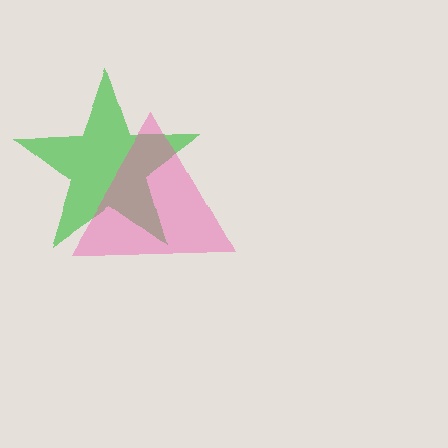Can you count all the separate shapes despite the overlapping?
Yes, there are 2 separate shapes.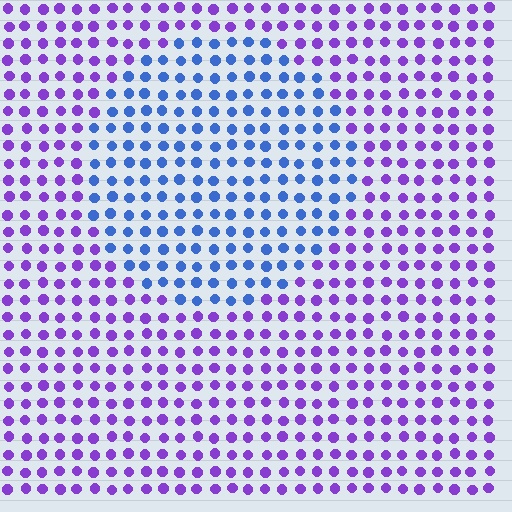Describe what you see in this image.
The image is filled with small purple elements in a uniform arrangement. A circle-shaped region is visible where the elements are tinted to a slightly different hue, forming a subtle color boundary.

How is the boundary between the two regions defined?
The boundary is defined purely by a slight shift in hue (about 50 degrees). Spacing, size, and orientation are identical on both sides.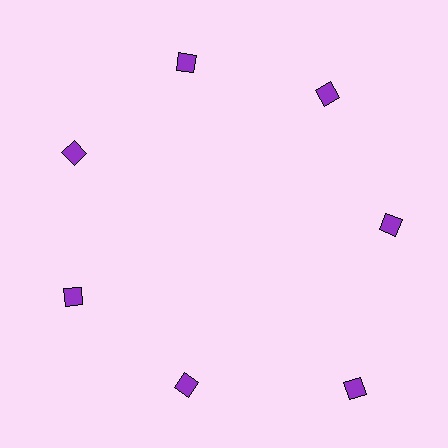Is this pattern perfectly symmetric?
No. The 7 purple diamonds are arranged in a ring, but one element near the 5 o'clock position is pushed outward from the center, breaking the 7-fold rotational symmetry.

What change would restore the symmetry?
The symmetry would be restored by moving it inward, back onto the ring so that all 7 diamonds sit at equal angles and equal distance from the center.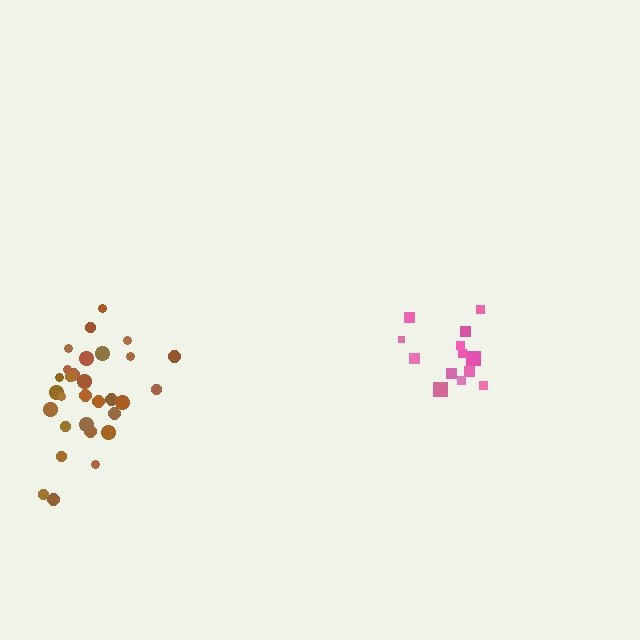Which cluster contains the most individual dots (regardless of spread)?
Brown (30).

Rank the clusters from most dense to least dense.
brown, pink.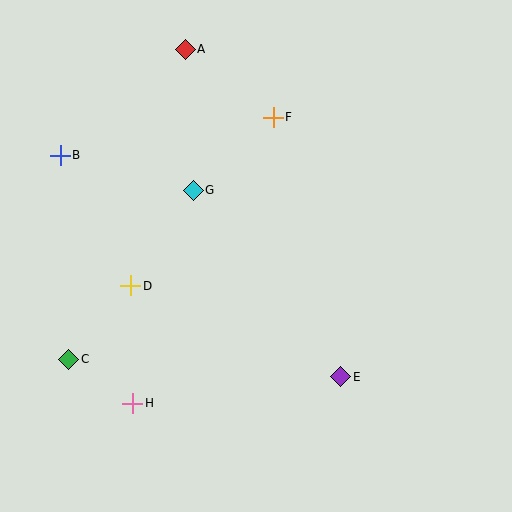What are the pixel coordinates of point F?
Point F is at (273, 117).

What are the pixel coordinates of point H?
Point H is at (133, 403).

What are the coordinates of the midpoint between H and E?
The midpoint between H and E is at (237, 390).